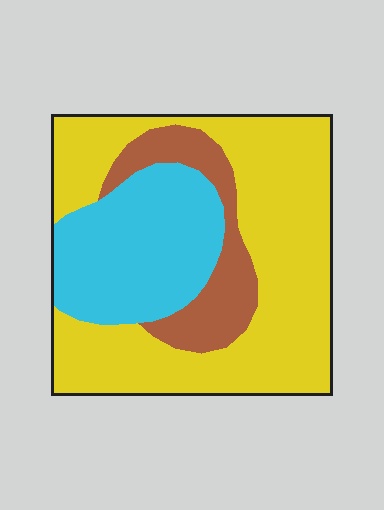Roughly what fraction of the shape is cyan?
Cyan covers roughly 25% of the shape.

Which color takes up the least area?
Brown, at roughly 15%.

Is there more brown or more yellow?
Yellow.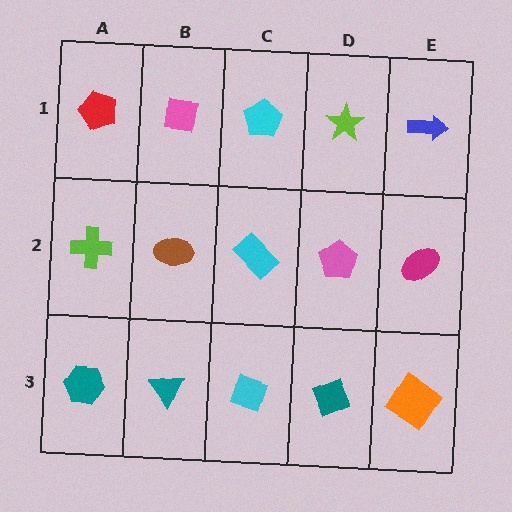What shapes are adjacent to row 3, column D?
A pink pentagon (row 2, column D), a cyan diamond (row 3, column C), an orange diamond (row 3, column E).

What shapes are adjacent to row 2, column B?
A pink square (row 1, column B), a teal triangle (row 3, column B), a lime cross (row 2, column A), a cyan rectangle (row 2, column C).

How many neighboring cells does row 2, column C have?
4.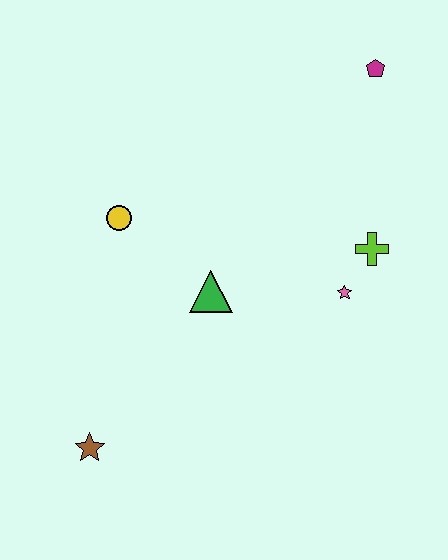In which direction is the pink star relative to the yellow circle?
The pink star is to the right of the yellow circle.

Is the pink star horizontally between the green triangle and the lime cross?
Yes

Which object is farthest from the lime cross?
The brown star is farthest from the lime cross.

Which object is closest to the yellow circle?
The green triangle is closest to the yellow circle.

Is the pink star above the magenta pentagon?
No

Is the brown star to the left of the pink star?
Yes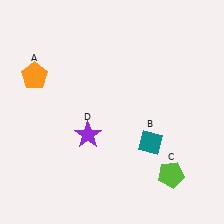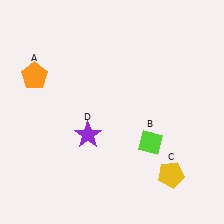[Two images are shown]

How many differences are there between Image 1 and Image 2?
There are 2 differences between the two images.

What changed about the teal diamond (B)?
In Image 1, B is teal. In Image 2, it changed to lime.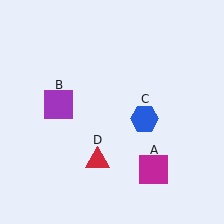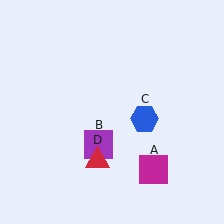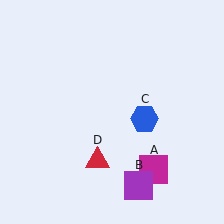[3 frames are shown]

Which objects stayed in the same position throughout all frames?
Magenta square (object A) and blue hexagon (object C) and red triangle (object D) remained stationary.